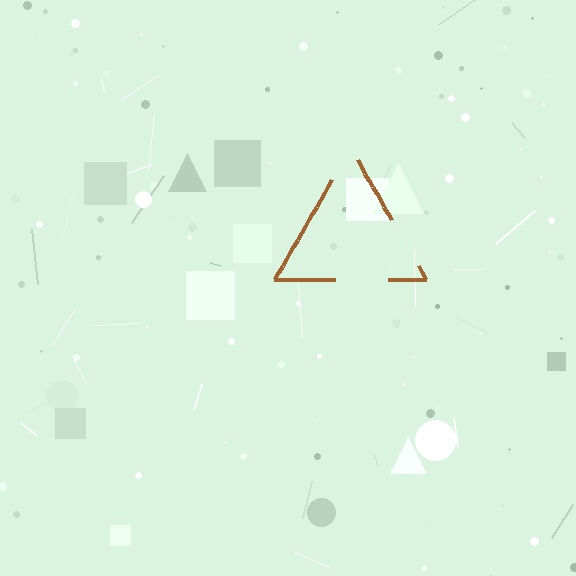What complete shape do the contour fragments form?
The contour fragments form a triangle.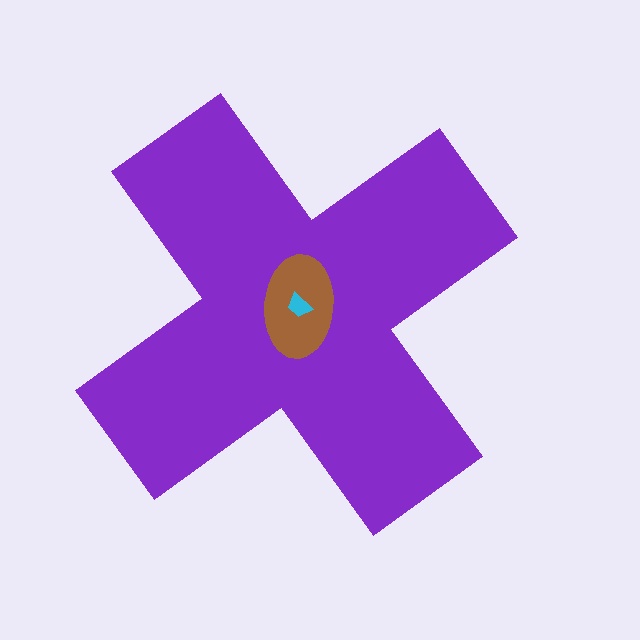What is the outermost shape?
The purple cross.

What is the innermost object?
The cyan trapezoid.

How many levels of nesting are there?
3.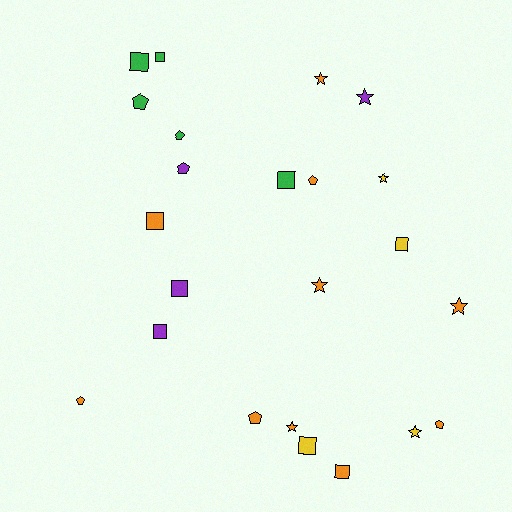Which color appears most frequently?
Orange, with 10 objects.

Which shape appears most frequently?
Square, with 9 objects.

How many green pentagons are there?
There are 2 green pentagons.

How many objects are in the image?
There are 23 objects.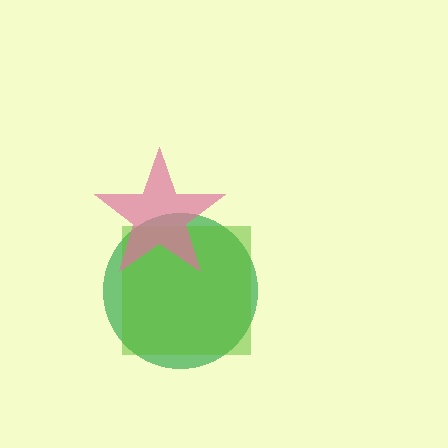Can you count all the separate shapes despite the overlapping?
Yes, there are 3 separate shapes.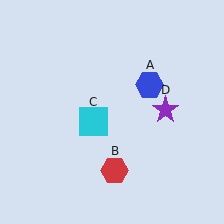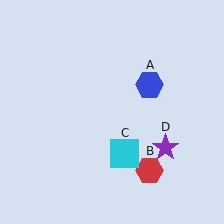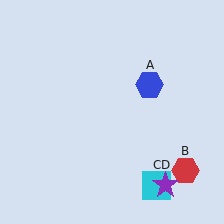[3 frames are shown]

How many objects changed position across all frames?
3 objects changed position: red hexagon (object B), cyan square (object C), purple star (object D).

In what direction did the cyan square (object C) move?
The cyan square (object C) moved down and to the right.